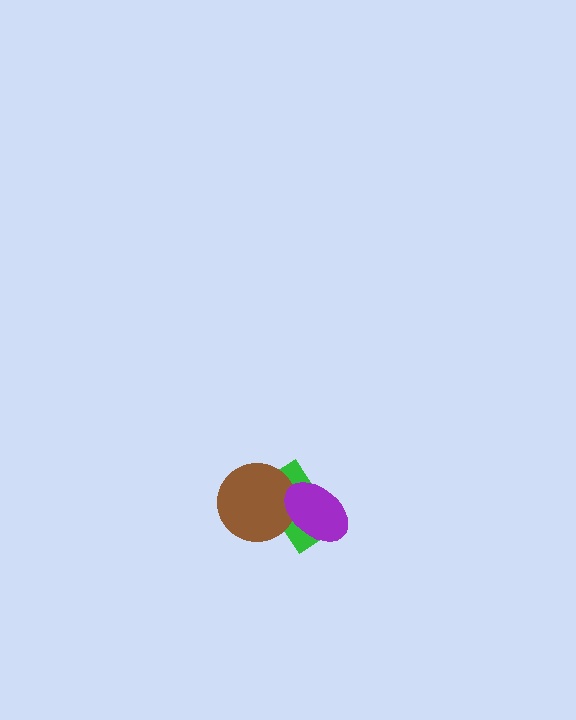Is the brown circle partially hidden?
Yes, it is partially covered by another shape.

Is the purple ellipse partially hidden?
No, no other shape covers it.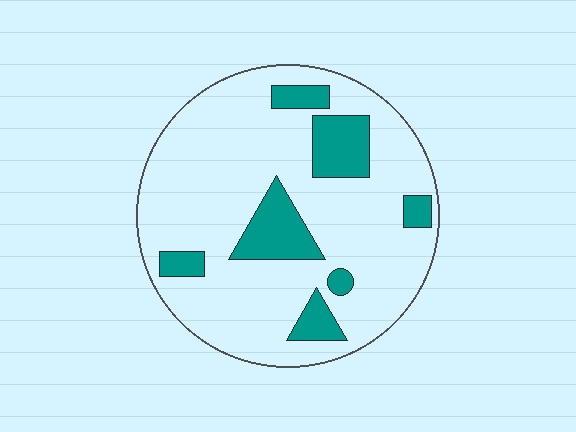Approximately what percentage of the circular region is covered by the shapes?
Approximately 20%.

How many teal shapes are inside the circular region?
7.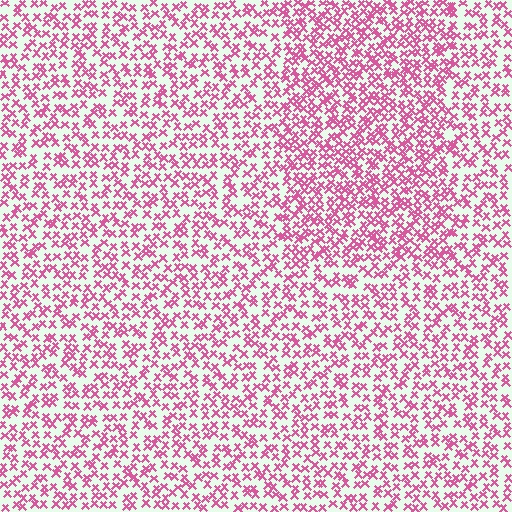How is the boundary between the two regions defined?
The boundary is defined by a change in element density (approximately 1.5x ratio). All elements are the same color, size, and shape.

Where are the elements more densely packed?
The elements are more densely packed inside the rectangle boundary.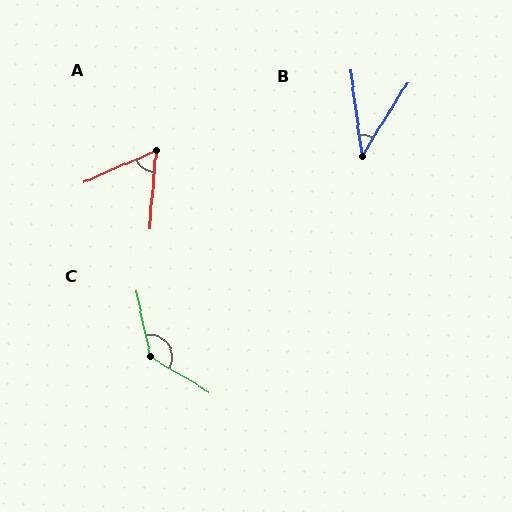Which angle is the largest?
C, at approximately 133 degrees.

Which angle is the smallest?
B, at approximately 39 degrees.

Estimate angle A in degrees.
Approximately 61 degrees.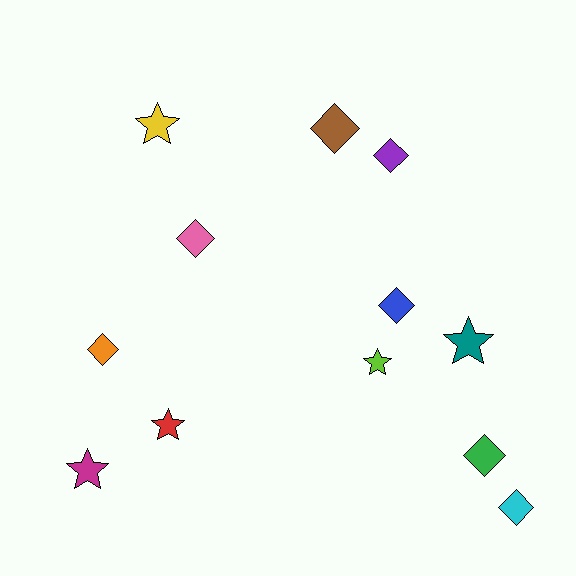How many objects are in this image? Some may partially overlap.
There are 12 objects.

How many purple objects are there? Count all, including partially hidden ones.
There is 1 purple object.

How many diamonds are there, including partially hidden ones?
There are 7 diamonds.